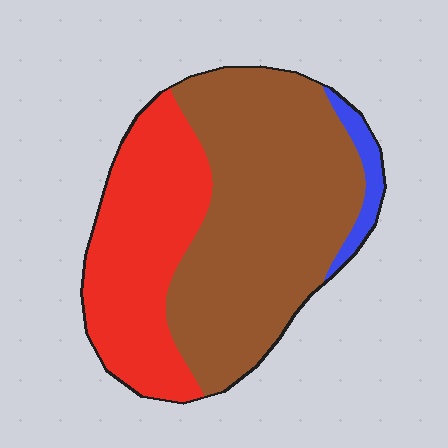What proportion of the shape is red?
Red takes up about three eighths (3/8) of the shape.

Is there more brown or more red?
Brown.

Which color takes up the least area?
Blue, at roughly 5%.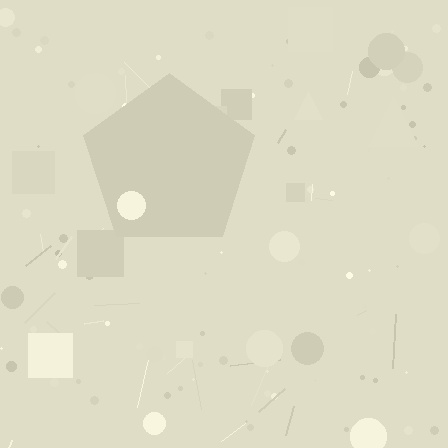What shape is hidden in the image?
A pentagon is hidden in the image.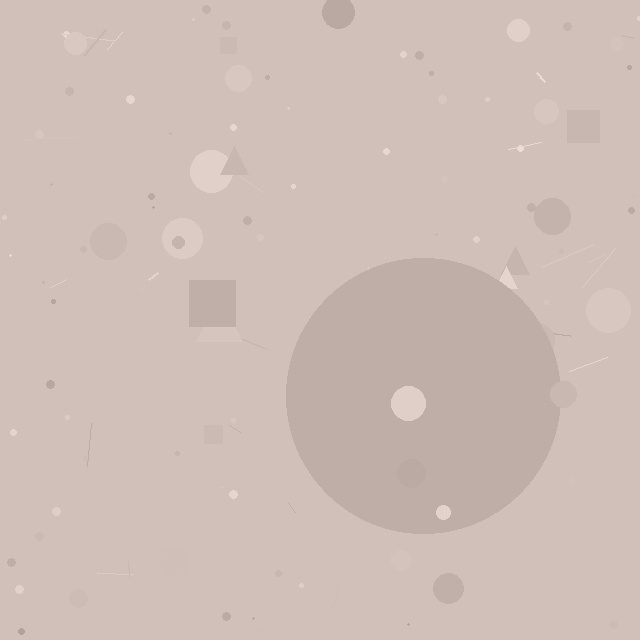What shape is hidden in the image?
A circle is hidden in the image.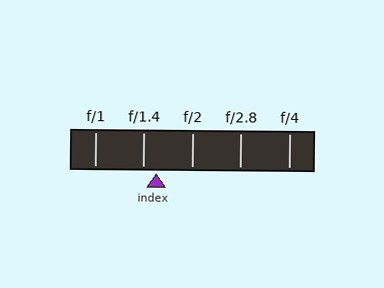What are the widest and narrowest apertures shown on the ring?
The widest aperture shown is f/1 and the narrowest is f/4.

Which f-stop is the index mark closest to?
The index mark is closest to f/1.4.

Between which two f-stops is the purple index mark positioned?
The index mark is between f/1.4 and f/2.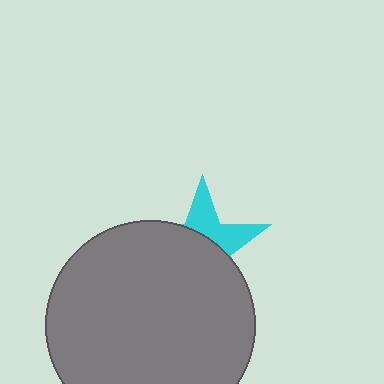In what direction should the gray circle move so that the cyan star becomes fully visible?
The gray circle should move down. That is the shortest direction to clear the overlap and leave the cyan star fully visible.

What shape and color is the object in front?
The object in front is a gray circle.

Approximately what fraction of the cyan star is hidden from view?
Roughly 64% of the cyan star is hidden behind the gray circle.